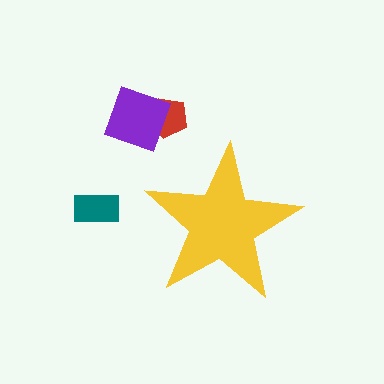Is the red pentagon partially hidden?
No, the red pentagon is fully visible.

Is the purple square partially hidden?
No, the purple square is fully visible.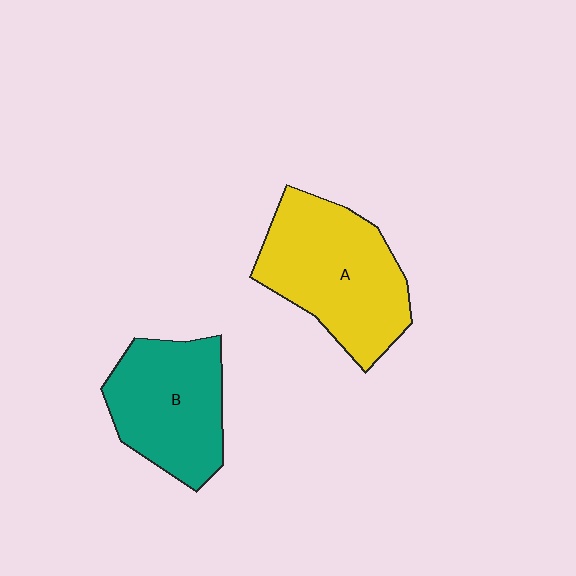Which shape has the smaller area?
Shape B (teal).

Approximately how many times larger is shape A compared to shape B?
Approximately 1.2 times.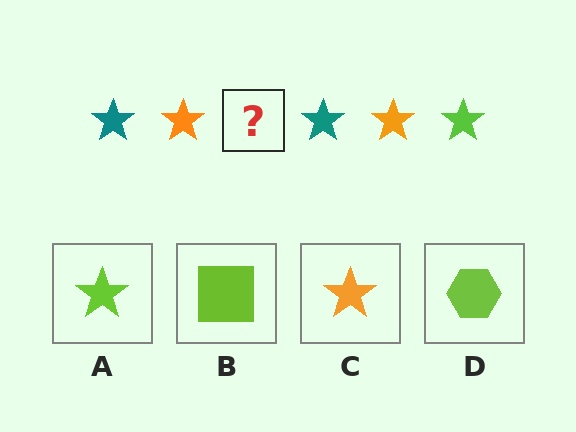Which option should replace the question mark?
Option A.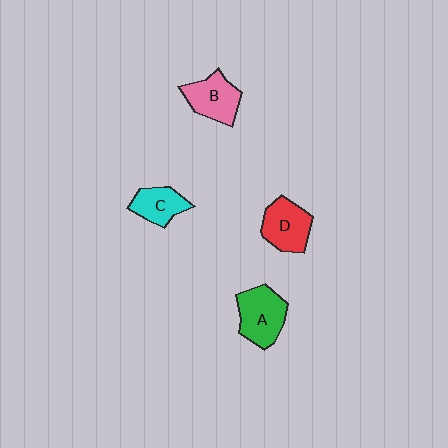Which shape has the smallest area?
Shape C (cyan).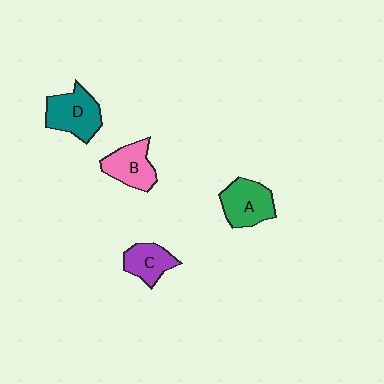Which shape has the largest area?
Shape D (teal).